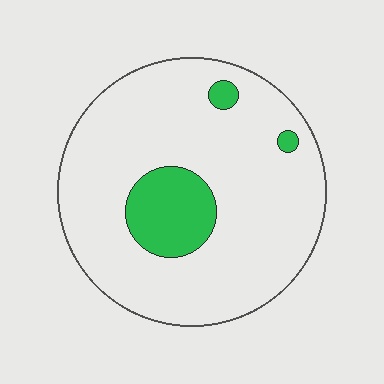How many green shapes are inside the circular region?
3.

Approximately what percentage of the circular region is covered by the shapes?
Approximately 15%.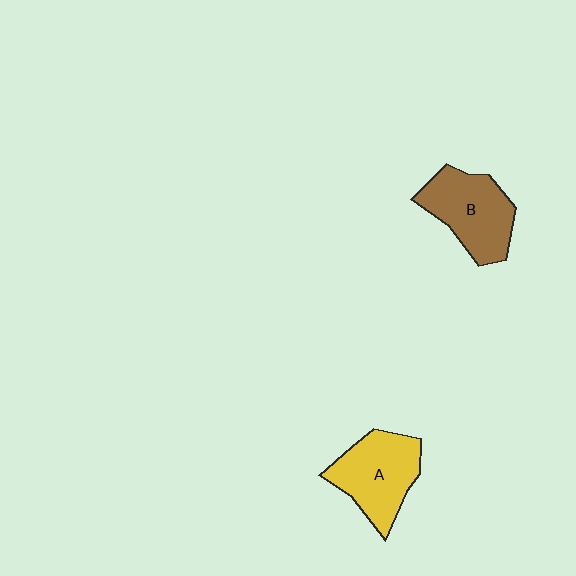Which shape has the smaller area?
Shape A (yellow).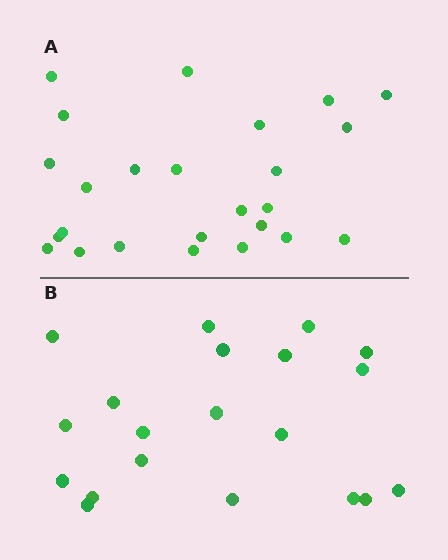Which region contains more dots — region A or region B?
Region A (the top region) has more dots.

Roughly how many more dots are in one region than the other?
Region A has about 5 more dots than region B.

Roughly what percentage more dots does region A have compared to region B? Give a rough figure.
About 25% more.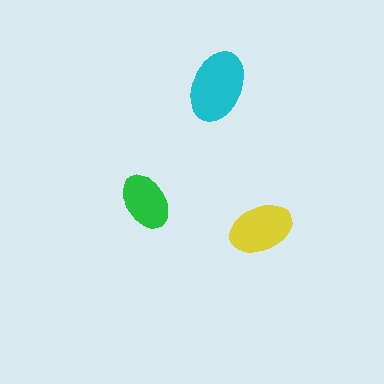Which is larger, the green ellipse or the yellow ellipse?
The yellow one.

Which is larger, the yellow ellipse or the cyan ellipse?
The cyan one.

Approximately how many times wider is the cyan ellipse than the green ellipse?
About 1.5 times wider.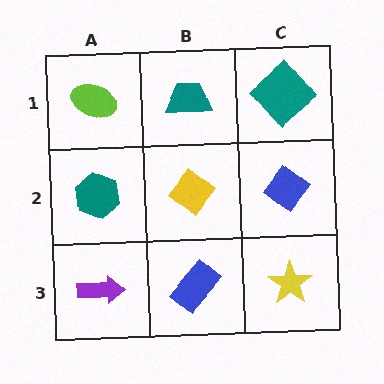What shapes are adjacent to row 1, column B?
A yellow diamond (row 2, column B), a lime ellipse (row 1, column A), a teal diamond (row 1, column C).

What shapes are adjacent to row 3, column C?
A blue diamond (row 2, column C), a blue rectangle (row 3, column B).